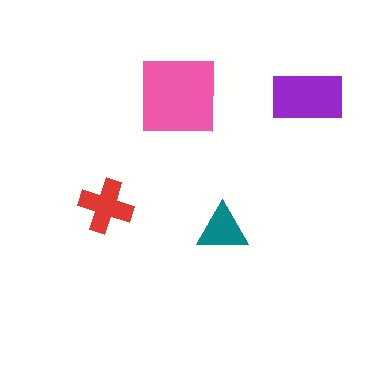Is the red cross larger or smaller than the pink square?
Smaller.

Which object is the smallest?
The teal triangle.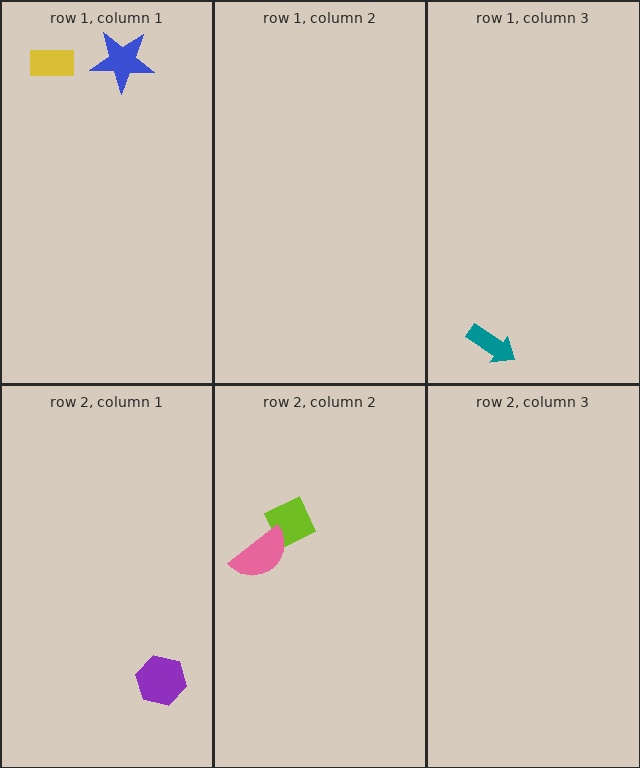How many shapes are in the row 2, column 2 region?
2.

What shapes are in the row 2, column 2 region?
The lime diamond, the pink semicircle.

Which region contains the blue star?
The row 1, column 1 region.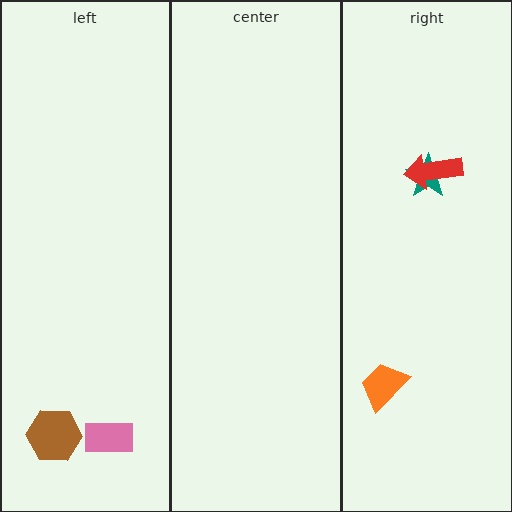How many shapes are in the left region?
2.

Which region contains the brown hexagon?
The left region.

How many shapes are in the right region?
3.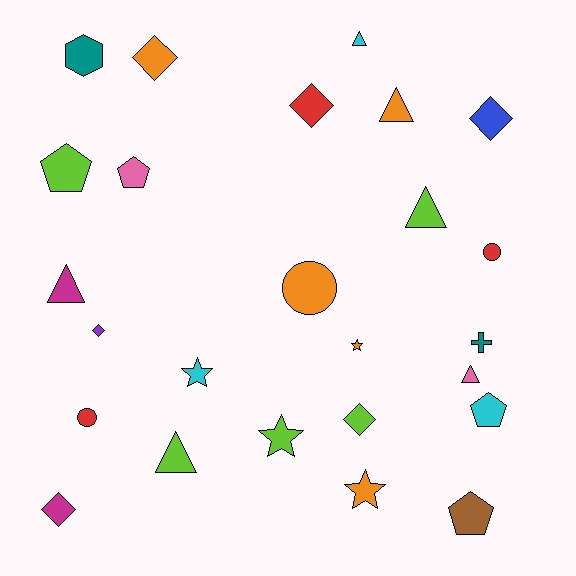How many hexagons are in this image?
There is 1 hexagon.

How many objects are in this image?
There are 25 objects.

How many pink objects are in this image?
There are 2 pink objects.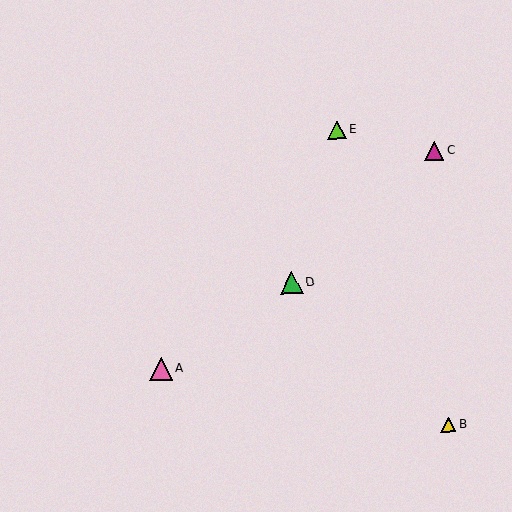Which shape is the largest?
The green triangle (labeled D) is the largest.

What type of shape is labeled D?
Shape D is a green triangle.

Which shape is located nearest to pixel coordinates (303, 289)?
The green triangle (labeled D) at (292, 283) is nearest to that location.